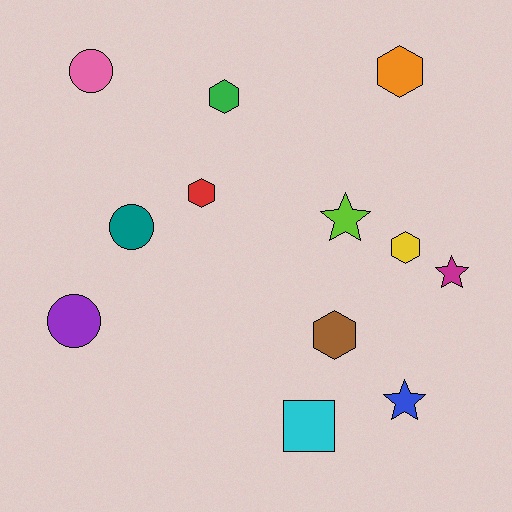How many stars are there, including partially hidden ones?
There are 3 stars.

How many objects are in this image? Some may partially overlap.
There are 12 objects.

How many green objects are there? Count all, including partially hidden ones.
There is 1 green object.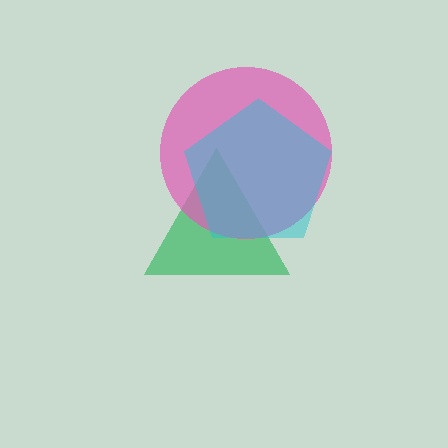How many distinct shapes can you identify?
There are 3 distinct shapes: a green triangle, a pink circle, a cyan pentagon.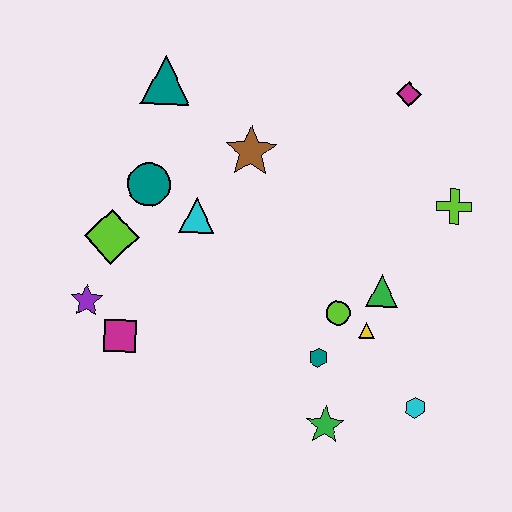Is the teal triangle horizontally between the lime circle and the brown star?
No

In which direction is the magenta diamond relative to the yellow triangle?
The magenta diamond is above the yellow triangle.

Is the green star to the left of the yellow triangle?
Yes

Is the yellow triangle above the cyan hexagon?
Yes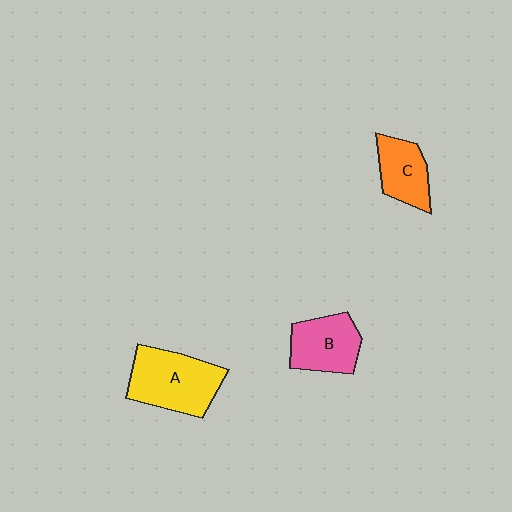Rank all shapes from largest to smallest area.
From largest to smallest: A (yellow), B (pink), C (orange).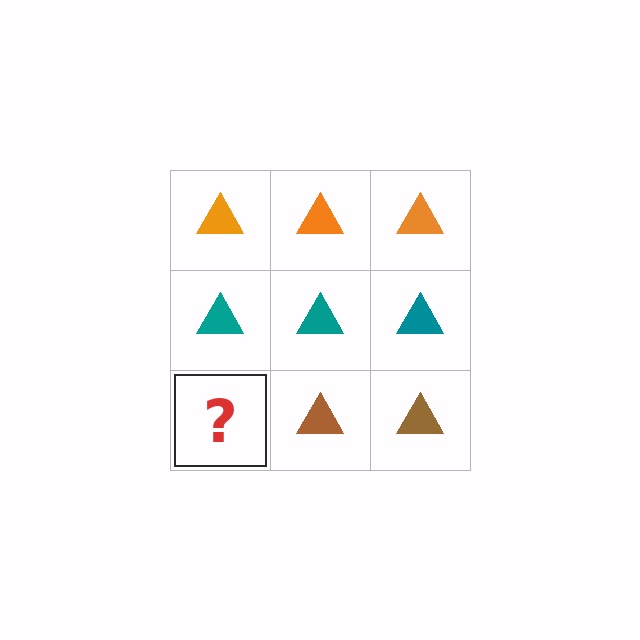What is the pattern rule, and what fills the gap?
The rule is that each row has a consistent color. The gap should be filled with a brown triangle.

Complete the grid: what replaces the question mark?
The question mark should be replaced with a brown triangle.